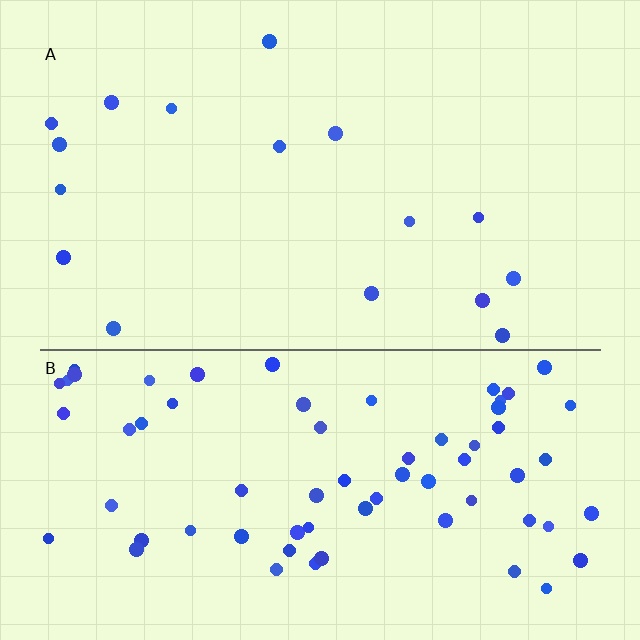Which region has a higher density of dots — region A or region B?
B (the bottom).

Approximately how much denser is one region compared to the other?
Approximately 4.2× — region B over region A.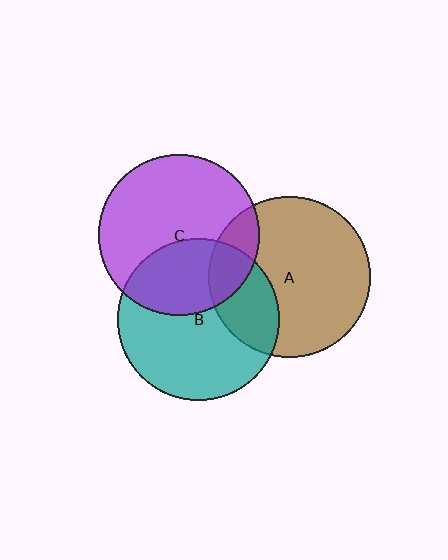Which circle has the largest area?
Circle A (brown).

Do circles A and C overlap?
Yes.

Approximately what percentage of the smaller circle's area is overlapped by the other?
Approximately 15%.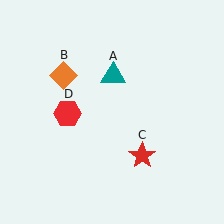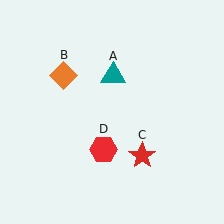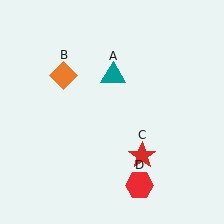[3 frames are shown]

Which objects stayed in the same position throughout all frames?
Teal triangle (object A) and orange diamond (object B) and red star (object C) remained stationary.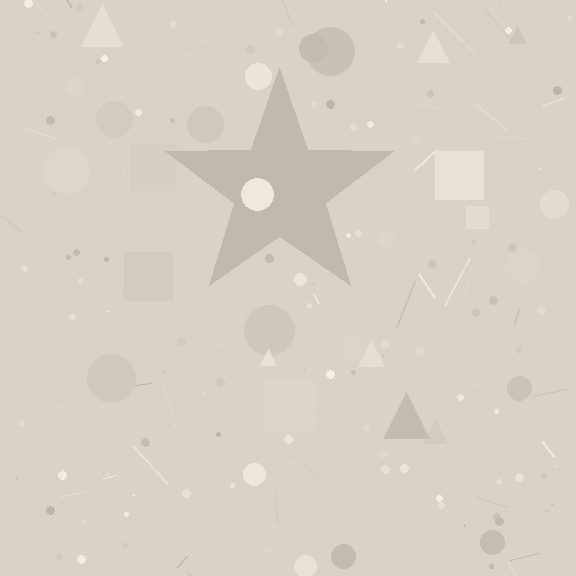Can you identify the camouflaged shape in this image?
The camouflaged shape is a star.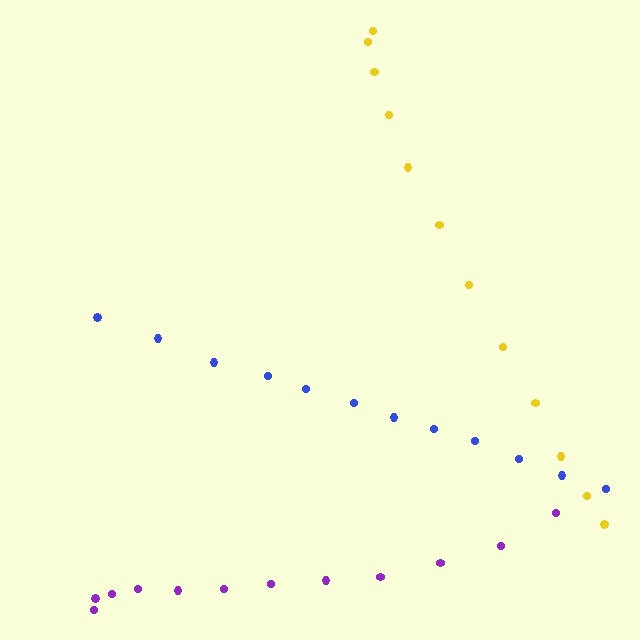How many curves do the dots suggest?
There are 3 distinct paths.